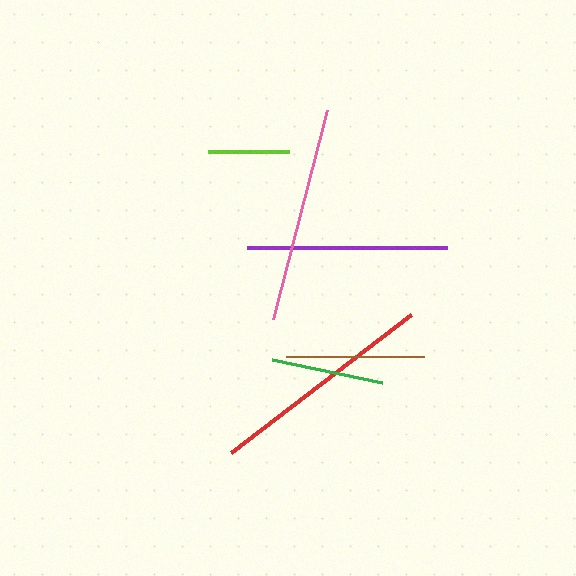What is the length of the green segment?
The green segment is approximately 112 pixels long.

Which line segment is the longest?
The red line is the longest at approximately 227 pixels.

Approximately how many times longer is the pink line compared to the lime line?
The pink line is approximately 2.7 times the length of the lime line.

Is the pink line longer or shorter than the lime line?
The pink line is longer than the lime line.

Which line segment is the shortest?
The lime line is the shortest at approximately 81 pixels.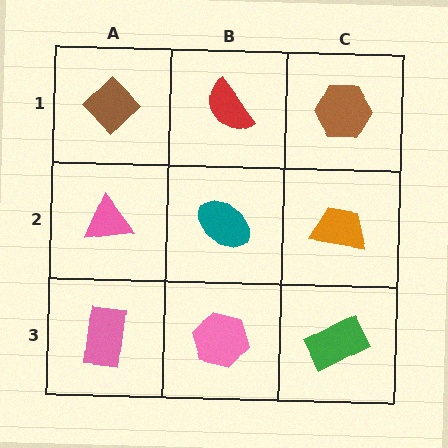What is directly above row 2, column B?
A red semicircle.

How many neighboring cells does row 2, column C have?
3.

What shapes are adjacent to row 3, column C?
An orange trapezoid (row 2, column C), a pink hexagon (row 3, column B).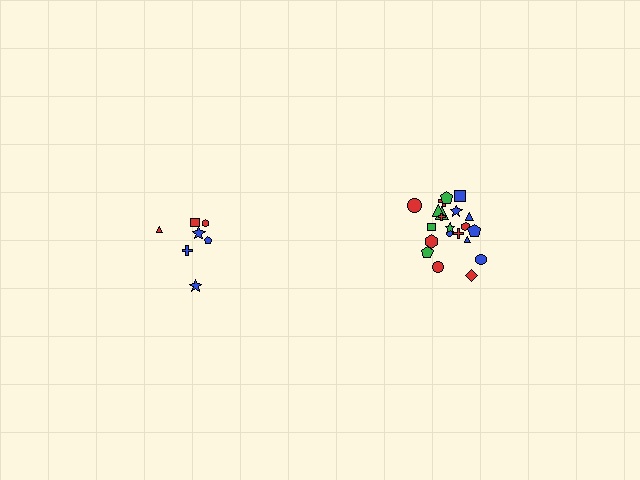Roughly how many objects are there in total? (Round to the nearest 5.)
Roughly 30 objects in total.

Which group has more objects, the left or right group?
The right group.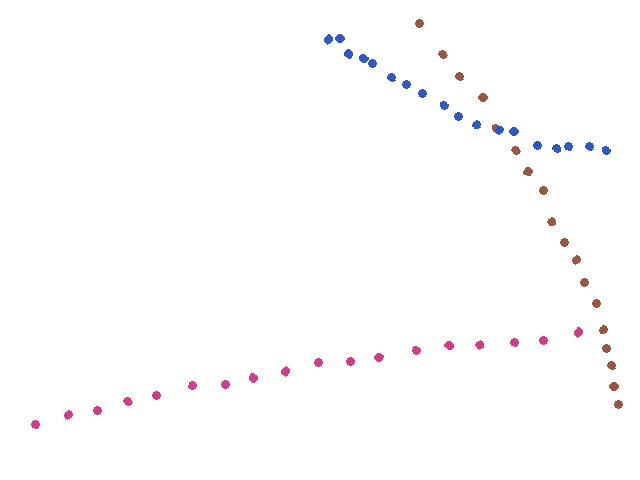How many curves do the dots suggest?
There are 3 distinct paths.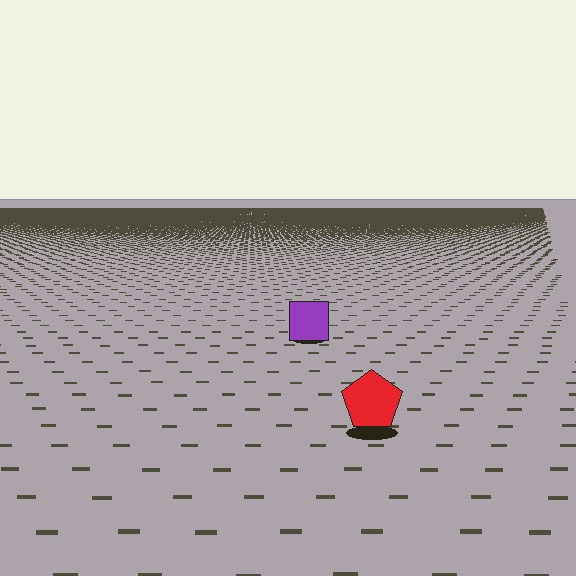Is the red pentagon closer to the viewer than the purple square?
Yes. The red pentagon is closer — you can tell from the texture gradient: the ground texture is coarser near it.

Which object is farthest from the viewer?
The purple square is farthest from the viewer. It appears smaller and the ground texture around it is denser.